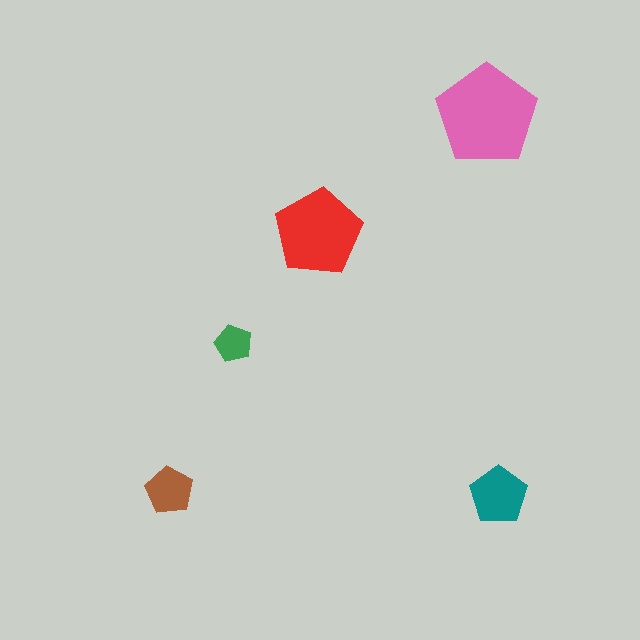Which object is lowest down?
The teal pentagon is bottommost.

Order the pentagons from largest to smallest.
the pink one, the red one, the teal one, the brown one, the green one.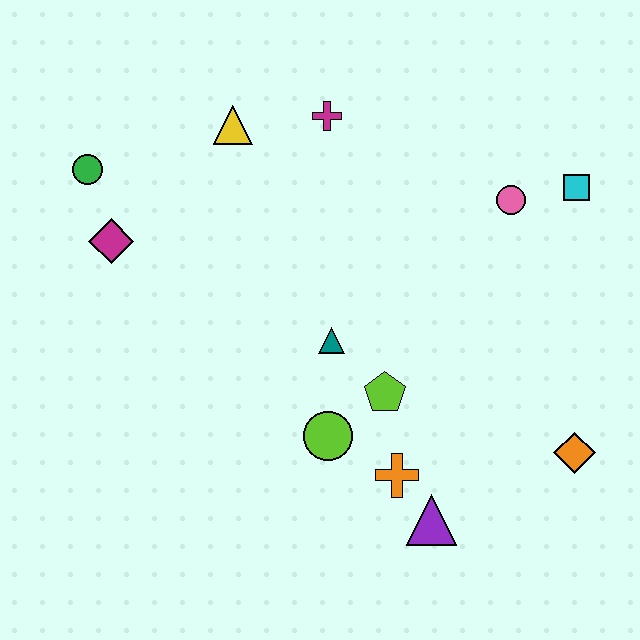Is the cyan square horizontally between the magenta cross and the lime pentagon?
No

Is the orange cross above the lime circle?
No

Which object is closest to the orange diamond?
The purple triangle is closest to the orange diamond.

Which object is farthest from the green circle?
The orange diamond is farthest from the green circle.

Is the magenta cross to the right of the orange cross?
No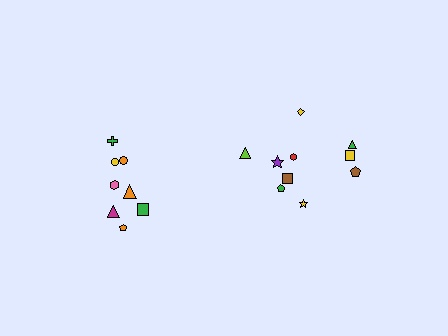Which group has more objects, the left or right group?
The right group.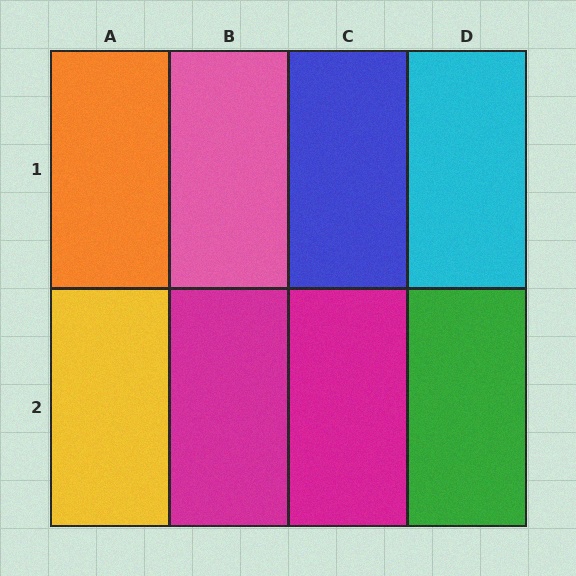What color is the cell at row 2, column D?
Green.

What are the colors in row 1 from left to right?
Orange, pink, blue, cyan.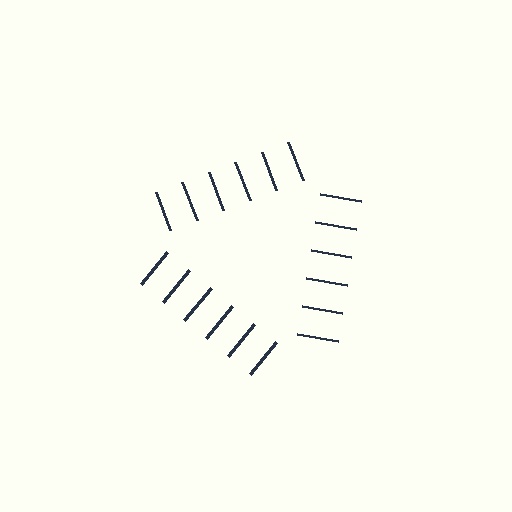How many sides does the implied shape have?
3 sides — the line-ends trace a triangle.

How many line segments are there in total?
18 — 6 along each of the 3 edges.